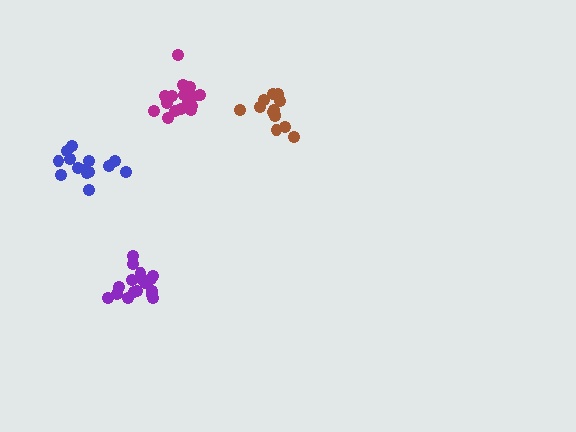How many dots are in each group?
Group 1: 14 dots, Group 2: 18 dots, Group 3: 17 dots, Group 4: 13 dots (62 total).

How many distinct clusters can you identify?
There are 4 distinct clusters.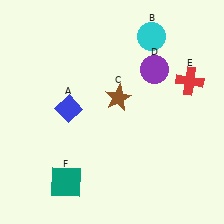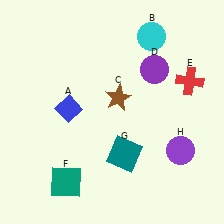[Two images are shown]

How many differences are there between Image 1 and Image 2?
There are 2 differences between the two images.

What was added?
A teal square (G), a purple circle (H) were added in Image 2.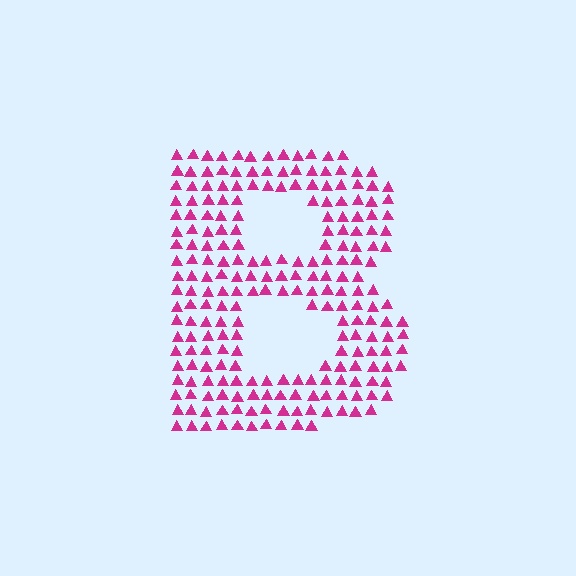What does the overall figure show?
The overall figure shows the letter B.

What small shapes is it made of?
It is made of small triangles.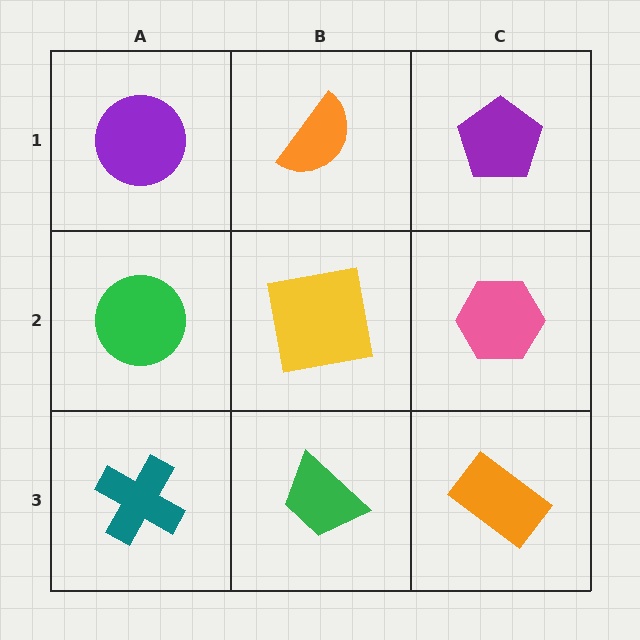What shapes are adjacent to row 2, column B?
An orange semicircle (row 1, column B), a green trapezoid (row 3, column B), a green circle (row 2, column A), a pink hexagon (row 2, column C).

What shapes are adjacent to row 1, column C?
A pink hexagon (row 2, column C), an orange semicircle (row 1, column B).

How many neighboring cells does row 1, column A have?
2.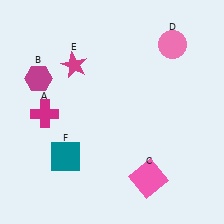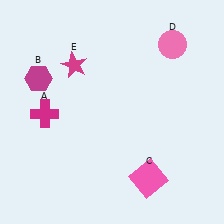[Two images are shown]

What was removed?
The teal square (F) was removed in Image 2.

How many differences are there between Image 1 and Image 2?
There is 1 difference between the two images.